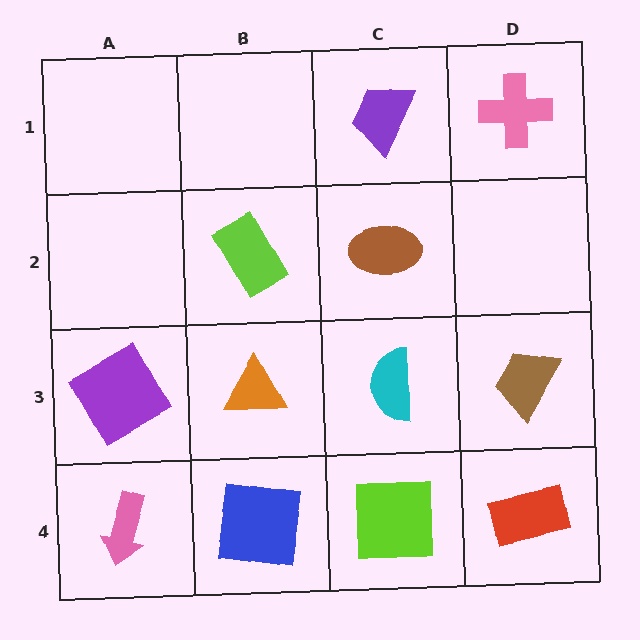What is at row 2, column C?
A brown ellipse.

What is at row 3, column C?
A cyan semicircle.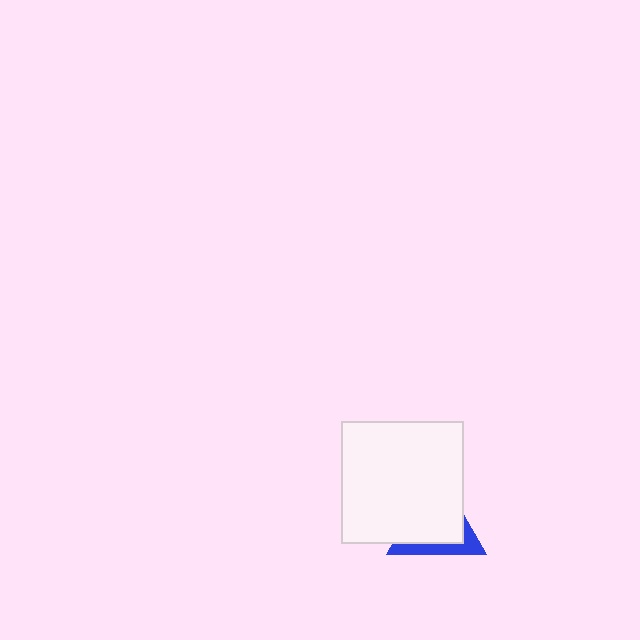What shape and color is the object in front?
The object in front is a white square.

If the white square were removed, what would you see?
You would see the complete blue triangle.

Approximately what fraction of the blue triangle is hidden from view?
Roughly 69% of the blue triangle is hidden behind the white square.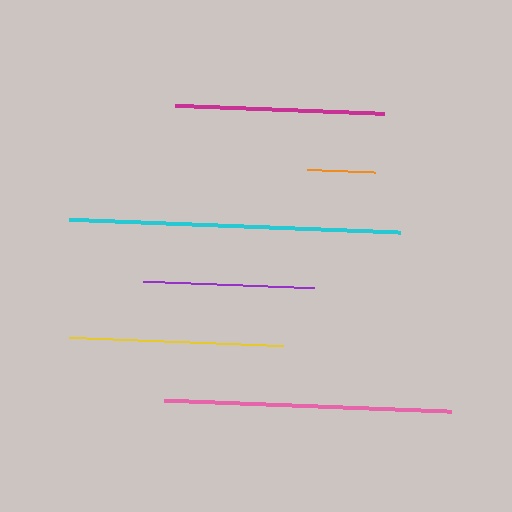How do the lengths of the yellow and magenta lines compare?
The yellow and magenta lines are approximately the same length.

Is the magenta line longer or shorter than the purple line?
The magenta line is longer than the purple line.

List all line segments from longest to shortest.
From longest to shortest: cyan, pink, yellow, magenta, purple, orange.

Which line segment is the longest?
The cyan line is the longest at approximately 331 pixels.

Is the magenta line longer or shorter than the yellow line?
The yellow line is longer than the magenta line.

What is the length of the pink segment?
The pink segment is approximately 287 pixels long.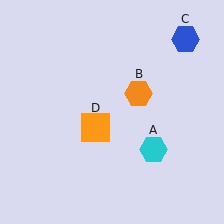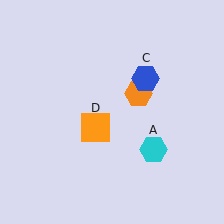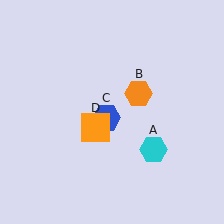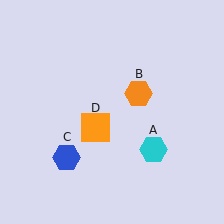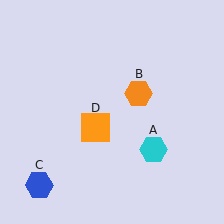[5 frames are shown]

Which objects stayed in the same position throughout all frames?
Cyan hexagon (object A) and orange hexagon (object B) and orange square (object D) remained stationary.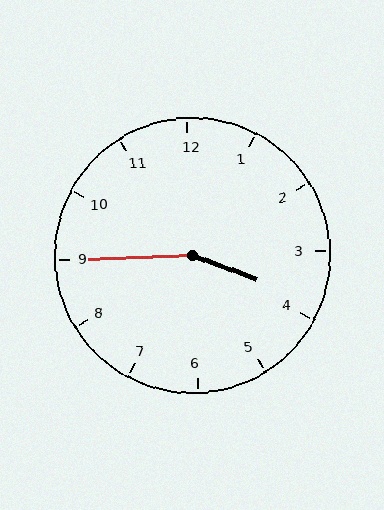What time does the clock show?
3:45.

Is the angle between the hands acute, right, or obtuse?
It is obtuse.